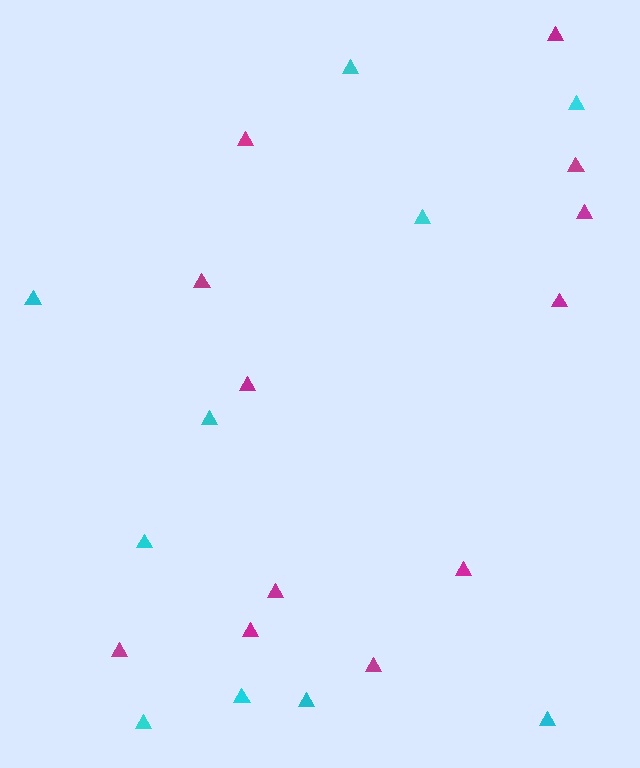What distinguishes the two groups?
There are 2 groups: one group of cyan triangles (10) and one group of magenta triangles (12).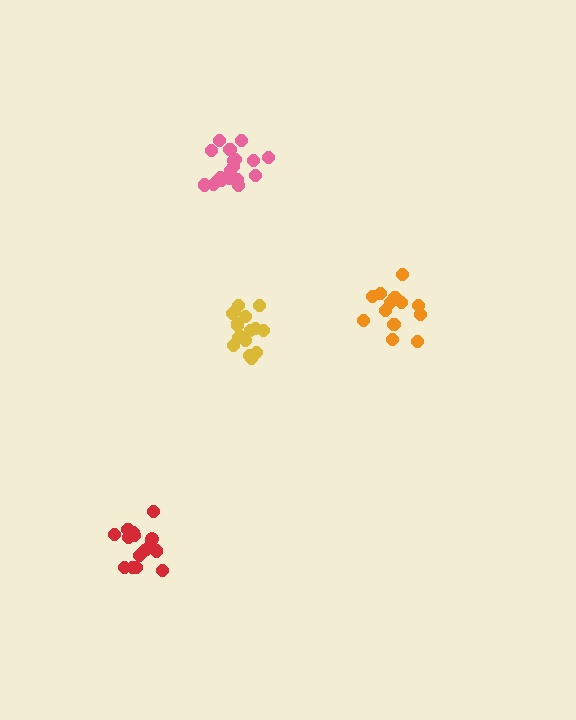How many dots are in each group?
Group 1: 14 dots, Group 2: 17 dots, Group 3: 16 dots, Group 4: 19 dots (66 total).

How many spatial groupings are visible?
There are 4 spatial groupings.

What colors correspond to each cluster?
The clusters are colored: orange, yellow, red, pink.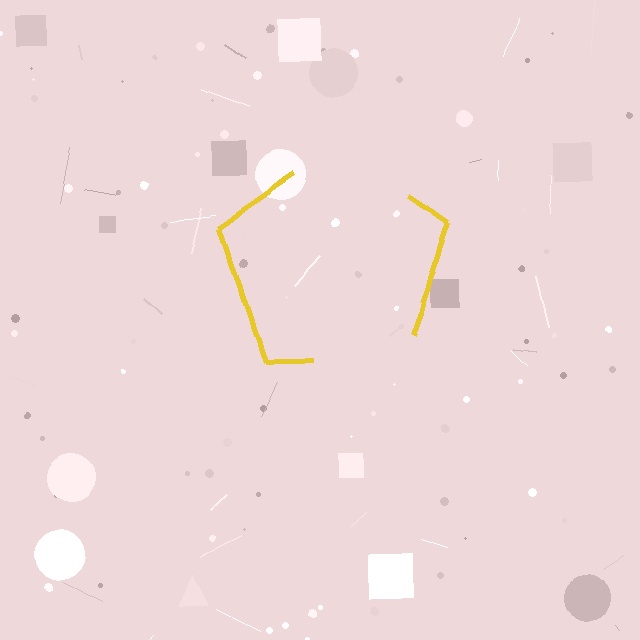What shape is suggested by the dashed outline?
The dashed outline suggests a pentagon.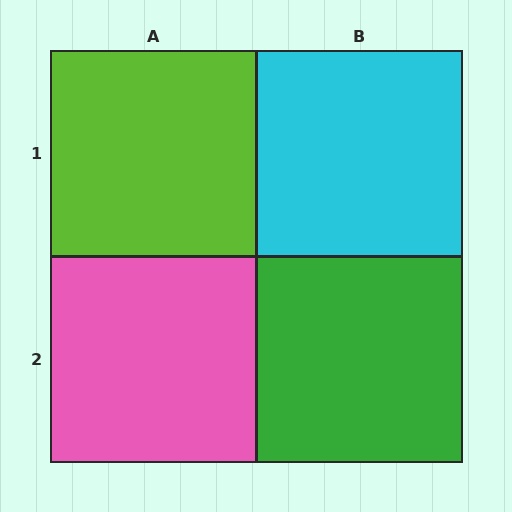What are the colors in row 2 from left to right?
Pink, green.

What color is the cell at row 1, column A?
Lime.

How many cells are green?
1 cell is green.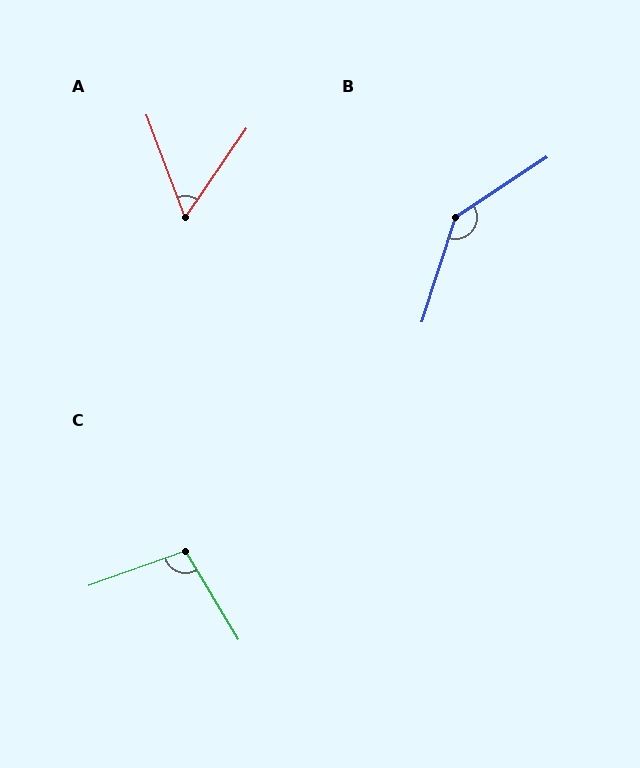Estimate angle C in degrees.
Approximately 102 degrees.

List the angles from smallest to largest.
A (55°), C (102°), B (141°).